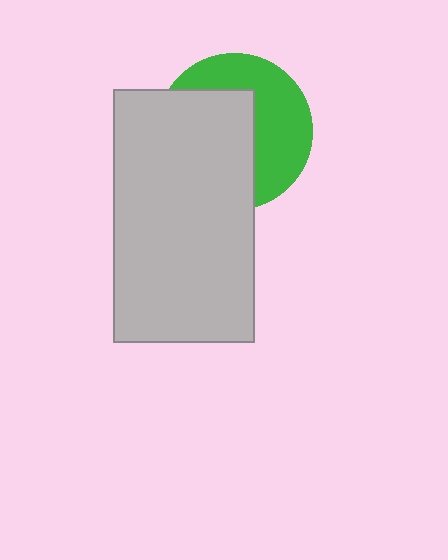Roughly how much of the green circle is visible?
About half of it is visible (roughly 46%).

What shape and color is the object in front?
The object in front is a light gray rectangle.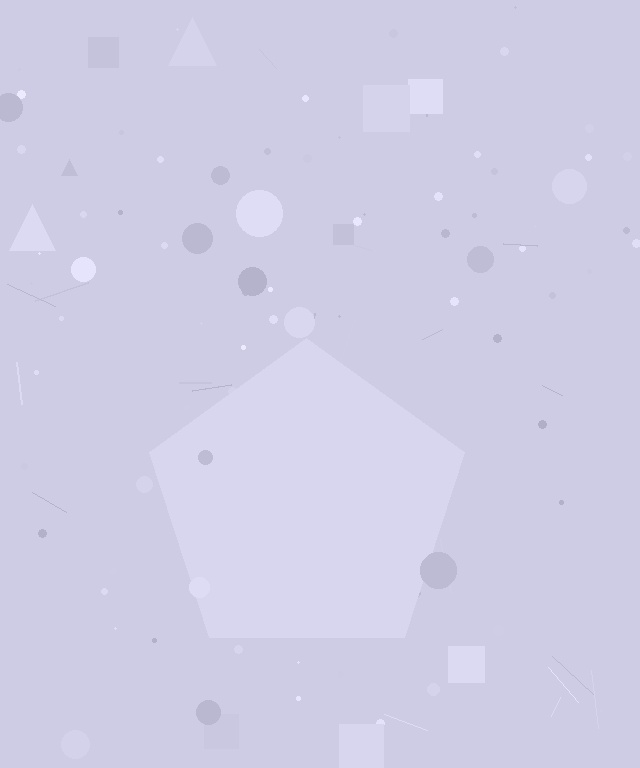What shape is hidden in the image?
A pentagon is hidden in the image.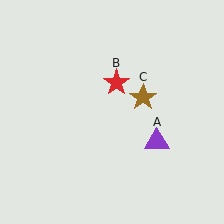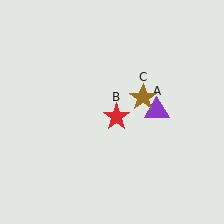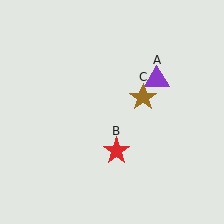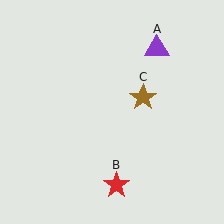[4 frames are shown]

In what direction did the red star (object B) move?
The red star (object B) moved down.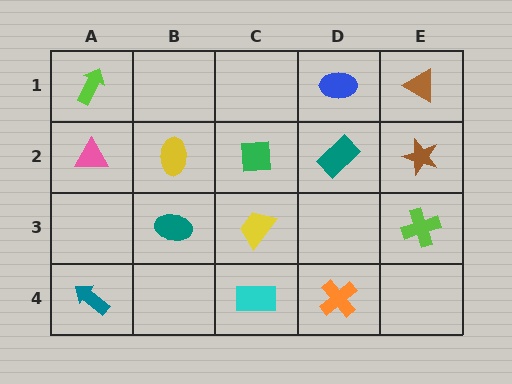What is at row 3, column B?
A teal ellipse.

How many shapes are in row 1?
3 shapes.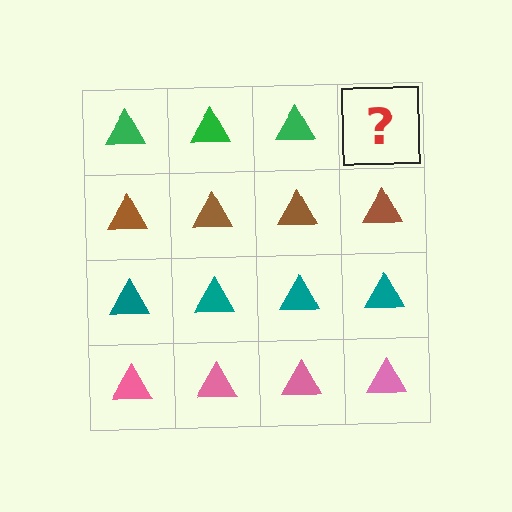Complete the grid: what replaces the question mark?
The question mark should be replaced with a green triangle.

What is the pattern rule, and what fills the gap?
The rule is that each row has a consistent color. The gap should be filled with a green triangle.